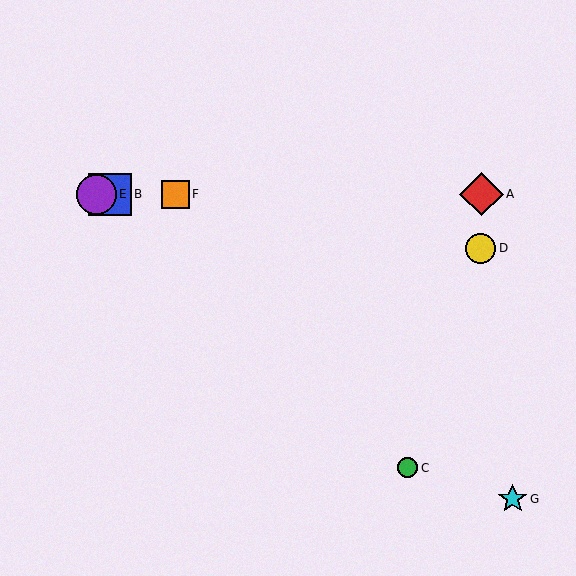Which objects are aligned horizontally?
Objects A, B, E, F are aligned horizontally.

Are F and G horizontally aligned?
No, F is at y≈194 and G is at y≈499.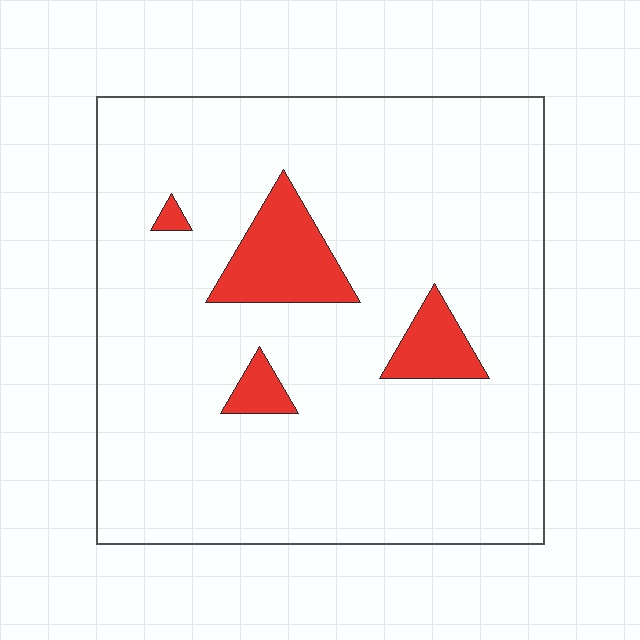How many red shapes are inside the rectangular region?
4.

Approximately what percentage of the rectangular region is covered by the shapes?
Approximately 10%.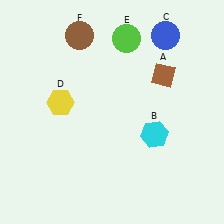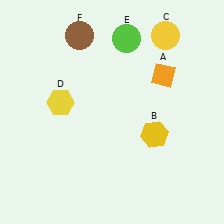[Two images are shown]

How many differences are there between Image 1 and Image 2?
There are 3 differences between the two images.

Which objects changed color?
A changed from brown to orange. B changed from cyan to yellow. C changed from blue to yellow.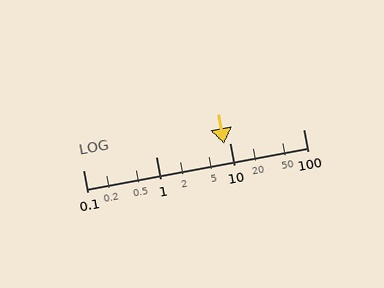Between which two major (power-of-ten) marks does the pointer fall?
The pointer is between 1 and 10.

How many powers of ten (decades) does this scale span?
The scale spans 3 decades, from 0.1 to 100.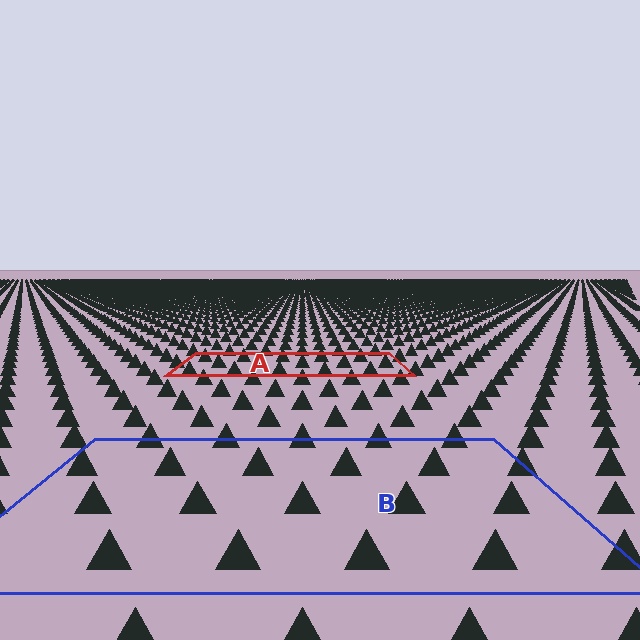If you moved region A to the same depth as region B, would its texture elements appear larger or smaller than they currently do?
They would appear larger. At a closer depth, the same texture elements are projected at a bigger on-screen size.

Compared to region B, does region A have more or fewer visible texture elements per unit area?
Region A has more texture elements per unit area — they are packed more densely because it is farther away.